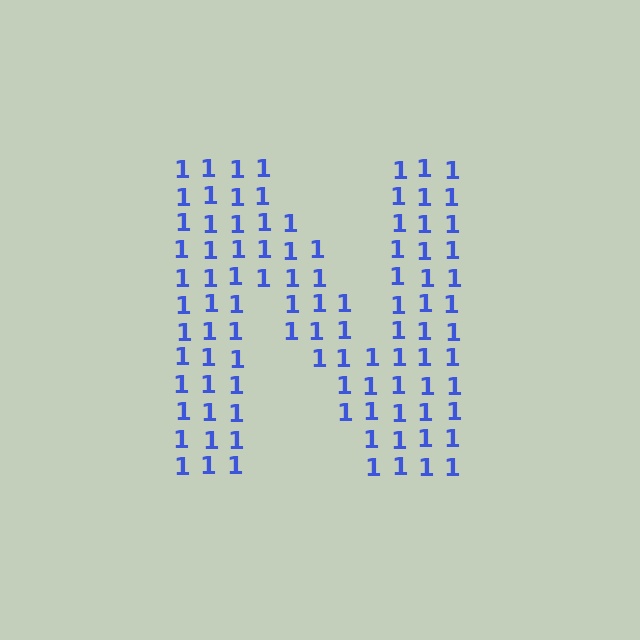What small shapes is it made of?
It is made of small digit 1's.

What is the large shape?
The large shape is the letter N.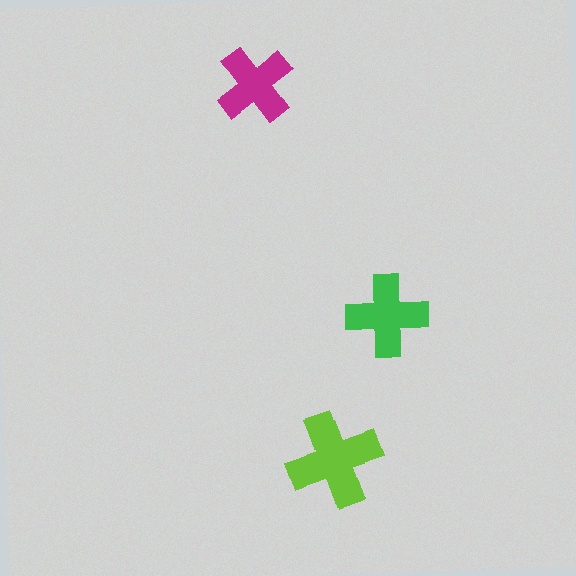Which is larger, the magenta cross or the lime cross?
The lime one.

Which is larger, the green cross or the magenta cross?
The green one.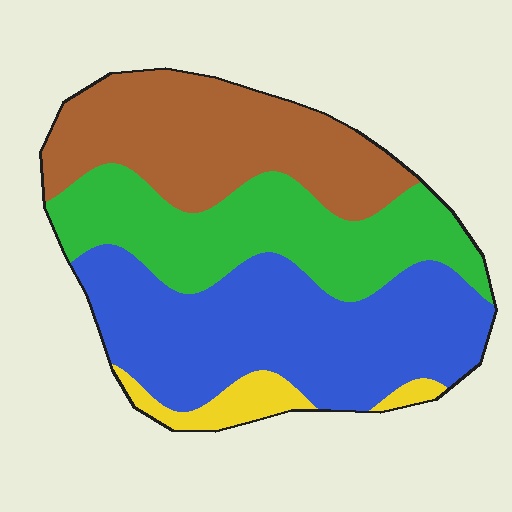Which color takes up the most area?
Blue, at roughly 40%.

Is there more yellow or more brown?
Brown.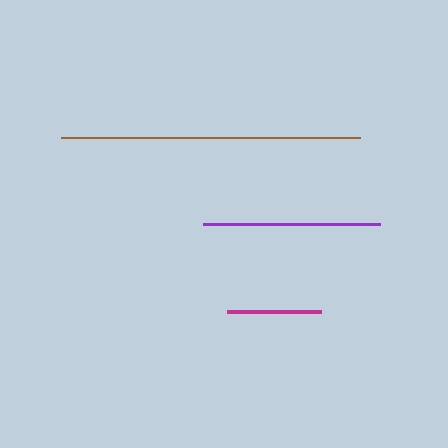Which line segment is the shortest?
The magenta line is the shortest at approximately 94 pixels.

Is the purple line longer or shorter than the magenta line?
The purple line is longer than the magenta line.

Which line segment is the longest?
The brown line is the longest at approximately 299 pixels.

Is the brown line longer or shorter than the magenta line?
The brown line is longer than the magenta line.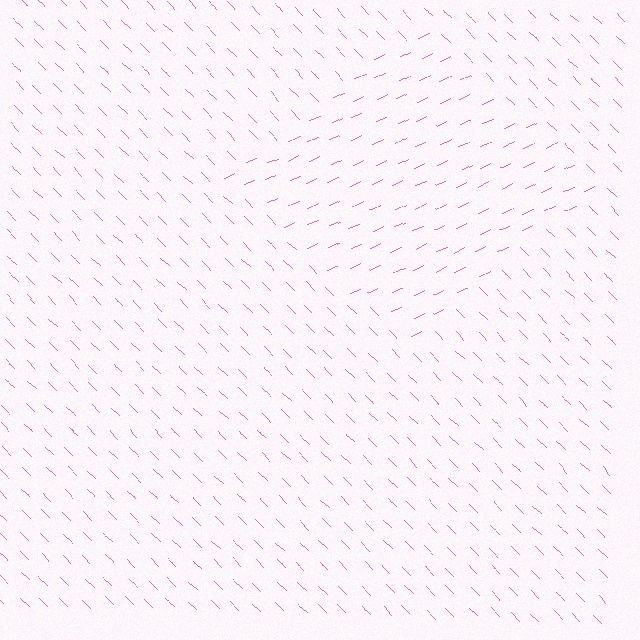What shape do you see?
I see a diamond.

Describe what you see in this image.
The image is filled with small pink line segments. A diamond region in the image has lines oriented differently from the surrounding lines, creating a visible texture boundary.